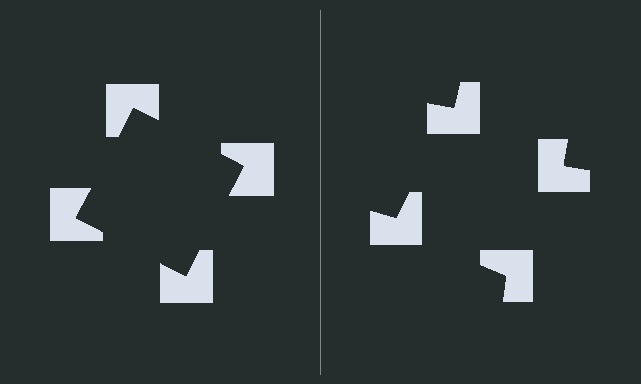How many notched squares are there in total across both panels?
8 — 4 on each side.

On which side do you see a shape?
An illusory square appears on the left side. On the right side the wedge cuts are rotated, so no coherent shape forms.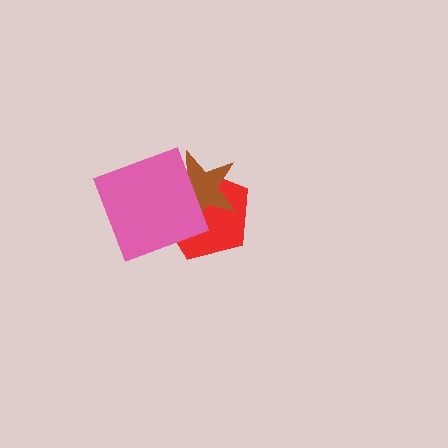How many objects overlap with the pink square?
2 objects overlap with the pink square.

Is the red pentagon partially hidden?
Yes, it is partially covered by another shape.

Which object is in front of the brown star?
The pink square is in front of the brown star.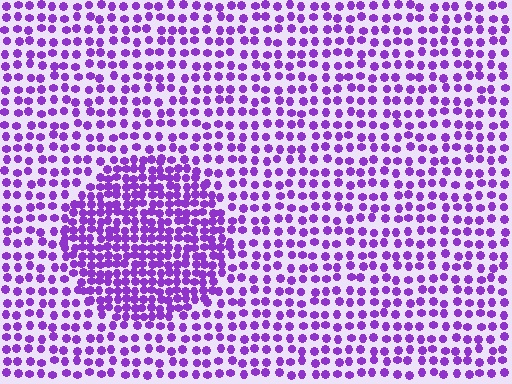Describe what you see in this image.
The image contains small purple elements arranged at two different densities. A circle-shaped region is visible where the elements are more densely packed than the surrounding area.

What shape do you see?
I see a circle.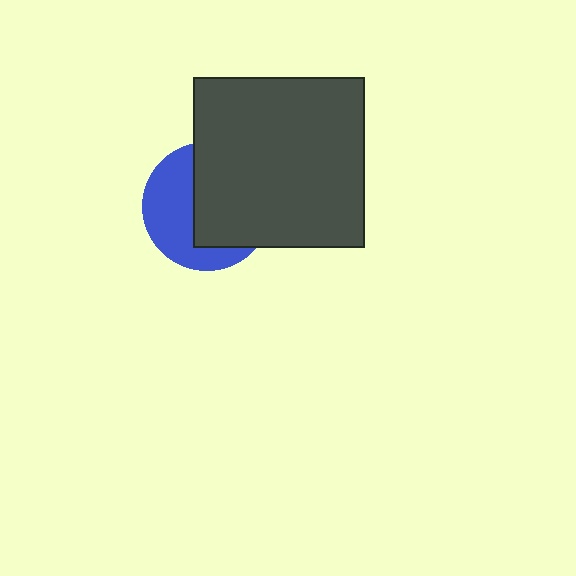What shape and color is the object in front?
The object in front is a dark gray square.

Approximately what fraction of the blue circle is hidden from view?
Roughly 55% of the blue circle is hidden behind the dark gray square.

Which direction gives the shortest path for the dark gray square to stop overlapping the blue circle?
Moving right gives the shortest separation.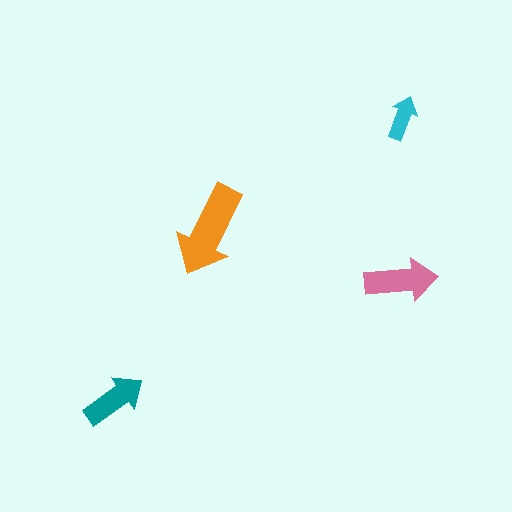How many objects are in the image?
There are 4 objects in the image.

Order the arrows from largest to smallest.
the orange one, the pink one, the teal one, the cyan one.